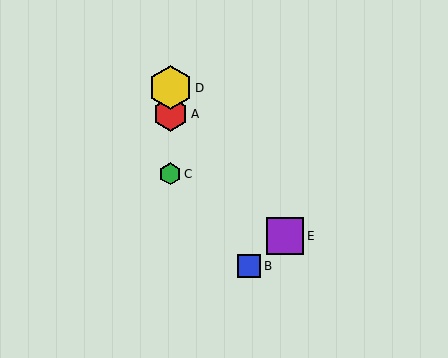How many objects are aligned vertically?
3 objects (A, C, D) are aligned vertically.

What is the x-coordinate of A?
Object A is at x≈170.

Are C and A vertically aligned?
Yes, both are at x≈170.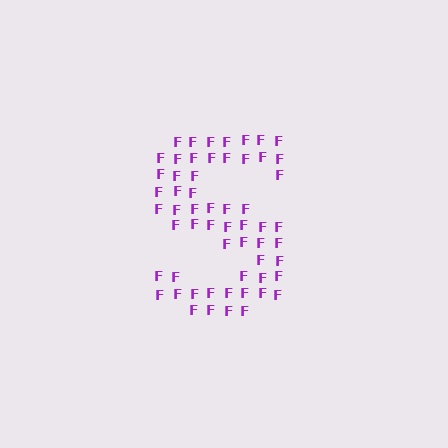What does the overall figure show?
The overall figure shows the letter S.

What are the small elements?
The small elements are letter F's.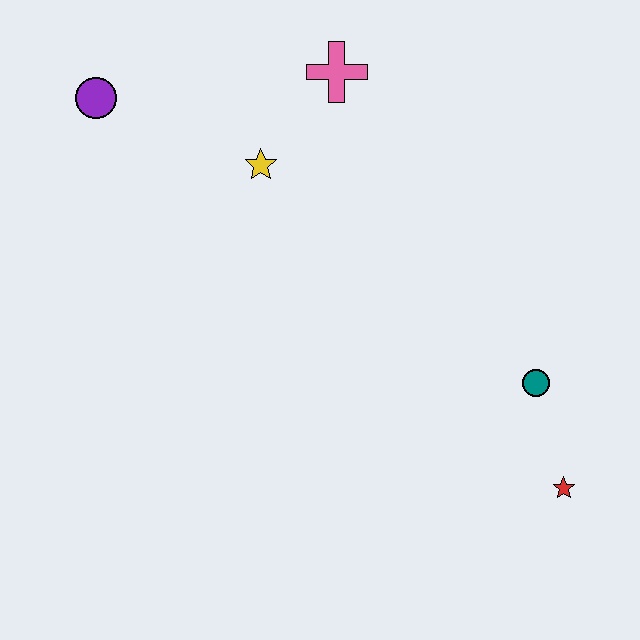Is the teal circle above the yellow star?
No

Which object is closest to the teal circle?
The red star is closest to the teal circle.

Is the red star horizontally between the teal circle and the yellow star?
No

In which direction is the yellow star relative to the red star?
The yellow star is above the red star.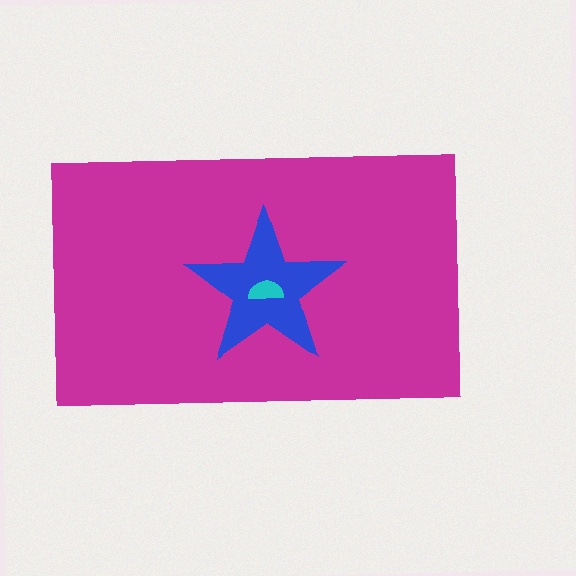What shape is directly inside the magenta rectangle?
The blue star.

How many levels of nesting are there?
3.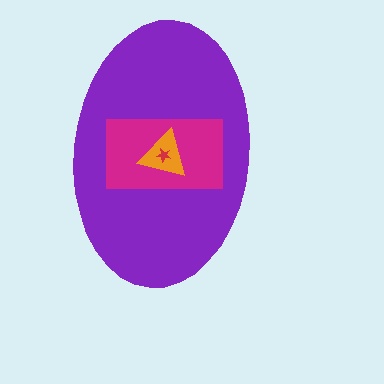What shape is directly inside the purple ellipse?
The magenta rectangle.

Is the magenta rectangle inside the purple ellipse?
Yes.